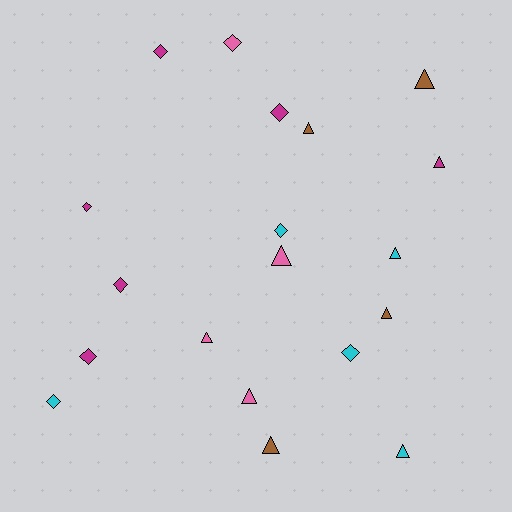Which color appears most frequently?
Magenta, with 6 objects.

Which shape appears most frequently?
Triangle, with 10 objects.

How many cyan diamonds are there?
There are 3 cyan diamonds.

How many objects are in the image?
There are 19 objects.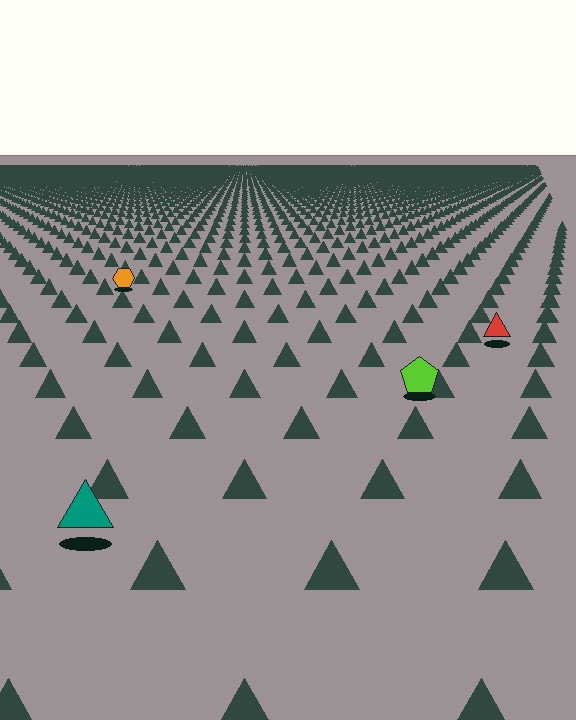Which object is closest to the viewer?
The teal triangle is closest. The texture marks near it are larger and more spread out.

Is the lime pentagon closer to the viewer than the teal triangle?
No. The teal triangle is closer — you can tell from the texture gradient: the ground texture is coarser near it.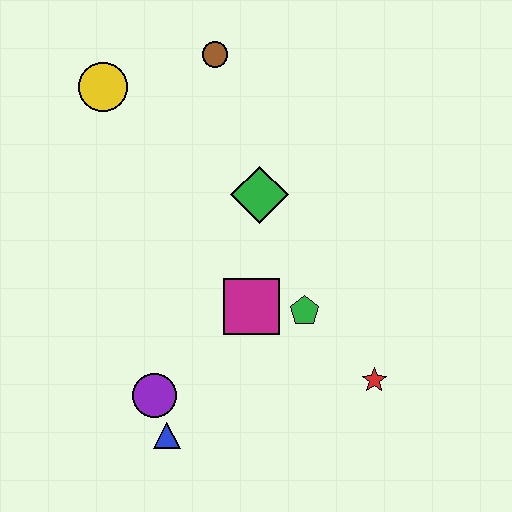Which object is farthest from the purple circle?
The brown circle is farthest from the purple circle.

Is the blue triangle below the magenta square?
Yes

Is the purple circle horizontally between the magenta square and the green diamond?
No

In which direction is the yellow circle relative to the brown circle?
The yellow circle is to the left of the brown circle.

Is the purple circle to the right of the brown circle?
No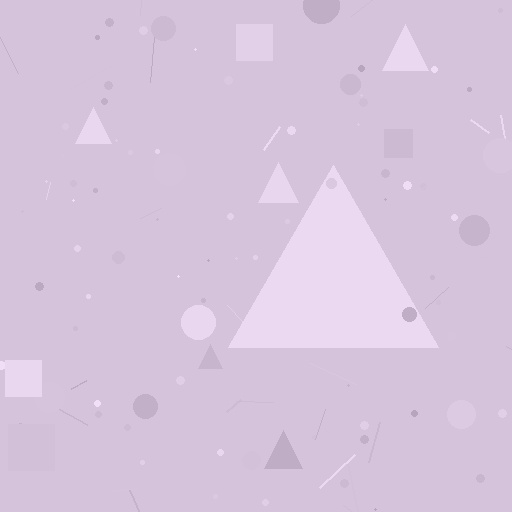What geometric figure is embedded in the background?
A triangle is embedded in the background.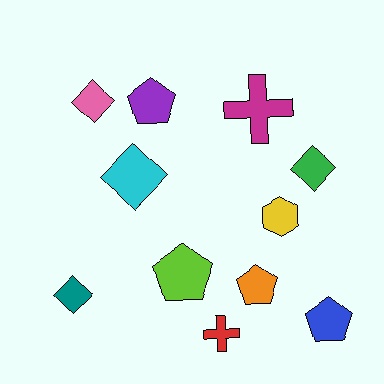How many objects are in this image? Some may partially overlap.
There are 11 objects.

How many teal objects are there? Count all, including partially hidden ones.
There is 1 teal object.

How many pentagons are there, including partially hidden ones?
There are 4 pentagons.